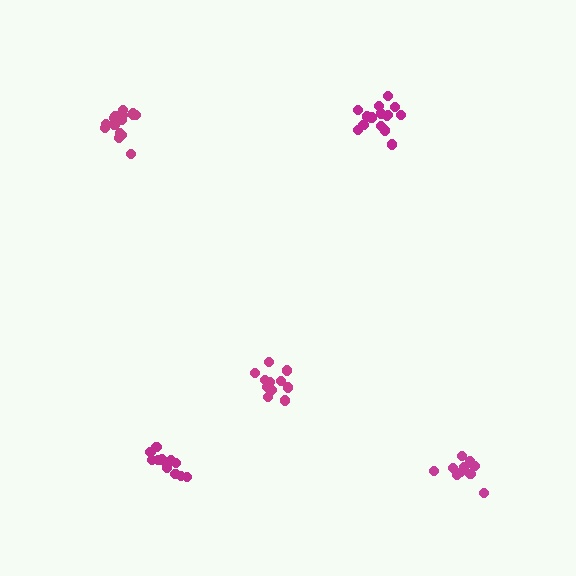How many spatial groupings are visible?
There are 5 spatial groupings.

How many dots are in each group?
Group 1: 13 dots, Group 2: 15 dots, Group 3: 11 dots, Group 4: 16 dots, Group 5: 11 dots (66 total).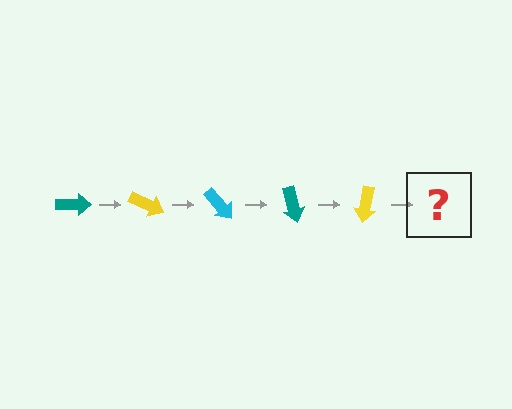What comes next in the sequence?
The next element should be a cyan arrow, rotated 125 degrees from the start.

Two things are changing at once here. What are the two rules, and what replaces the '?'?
The two rules are that it rotates 25 degrees each step and the color cycles through teal, yellow, and cyan. The '?' should be a cyan arrow, rotated 125 degrees from the start.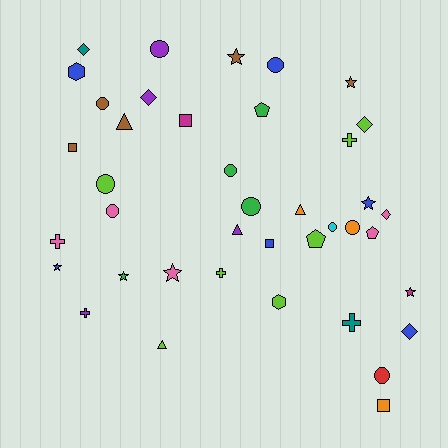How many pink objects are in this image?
There are 5 pink objects.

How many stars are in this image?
There are 7 stars.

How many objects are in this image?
There are 40 objects.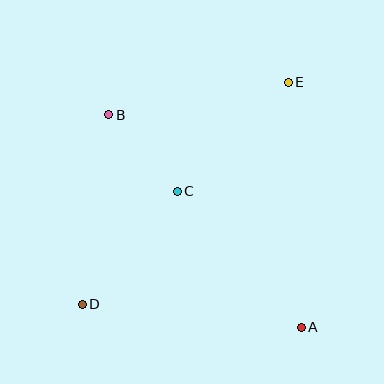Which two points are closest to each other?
Points B and C are closest to each other.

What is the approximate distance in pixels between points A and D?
The distance between A and D is approximately 221 pixels.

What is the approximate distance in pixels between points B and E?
The distance between B and E is approximately 183 pixels.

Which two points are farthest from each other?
Points D and E are farthest from each other.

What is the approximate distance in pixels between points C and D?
The distance between C and D is approximately 148 pixels.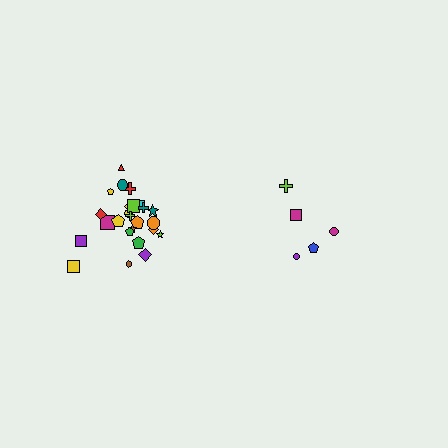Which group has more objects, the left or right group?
The left group.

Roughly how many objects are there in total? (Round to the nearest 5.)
Roughly 30 objects in total.